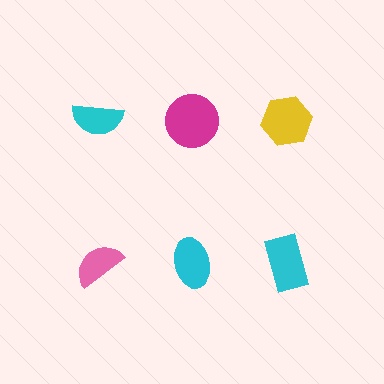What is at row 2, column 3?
A cyan rectangle.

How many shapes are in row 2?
3 shapes.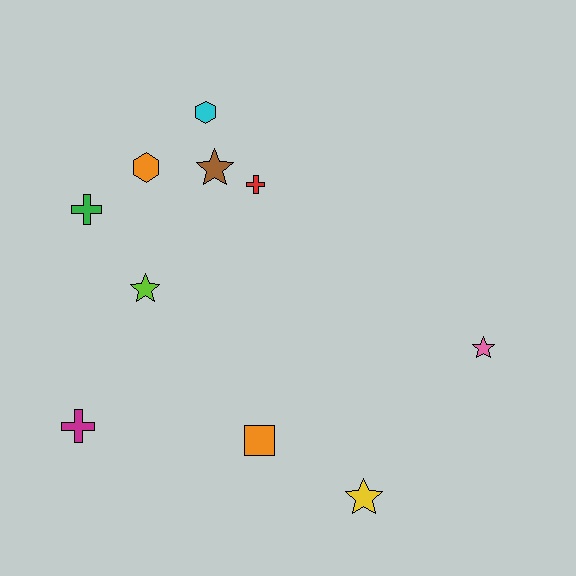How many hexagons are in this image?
There are 2 hexagons.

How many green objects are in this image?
There is 1 green object.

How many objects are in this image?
There are 10 objects.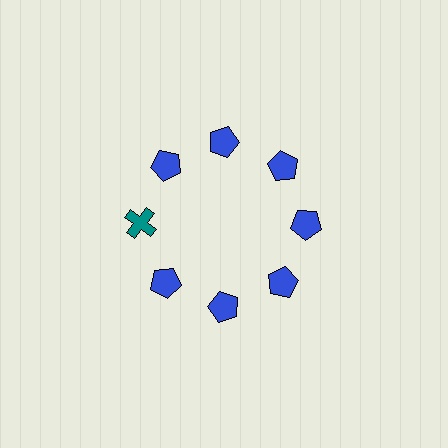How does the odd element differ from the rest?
It differs in both color (teal instead of blue) and shape (cross instead of pentagon).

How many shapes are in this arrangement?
There are 8 shapes arranged in a ring pattern.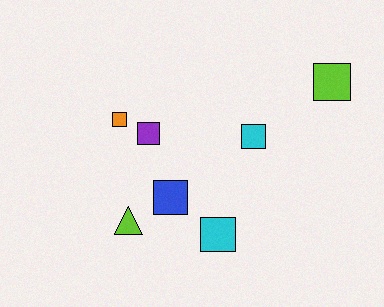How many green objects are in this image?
There are no green objects.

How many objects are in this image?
There are 7 objects.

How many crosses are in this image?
There are no crosses.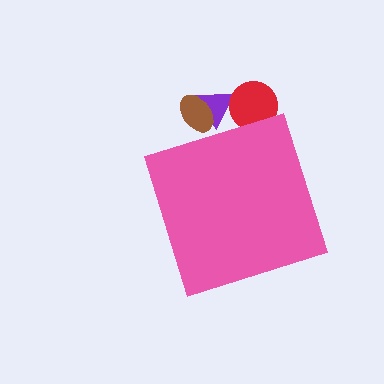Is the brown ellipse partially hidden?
Yes, the brown ellipse is partially hidden behind the pink diamond.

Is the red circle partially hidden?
Yes, the red circle is partially hidden behind the pink diamond.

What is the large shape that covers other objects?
A pink diamond.